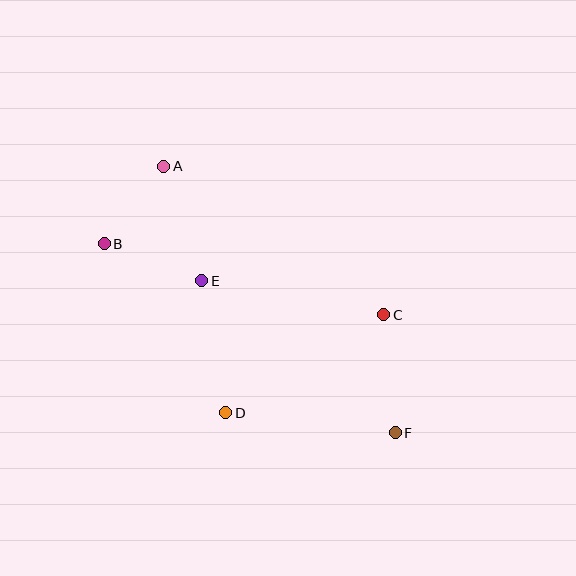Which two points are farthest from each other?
Points A and F are farthest from each other.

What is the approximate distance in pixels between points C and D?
The distance between C and D is approximately 186 pixels.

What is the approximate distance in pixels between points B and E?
The distance between B and E is approximately 105 pixels.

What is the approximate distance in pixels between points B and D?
The distance between B and D is approximately 208 pixels.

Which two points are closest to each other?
Points A and B are closest to each other.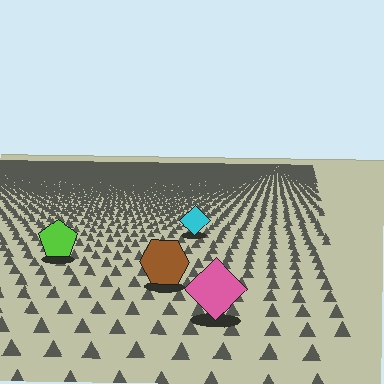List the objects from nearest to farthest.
From nearest to farthest: the pink diamond, the brown hexagon, the lime pentagon, the cyan diamond.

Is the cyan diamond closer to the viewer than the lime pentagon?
No. The lime pentagon is closer — you can tell from the texture gradient: the ground texture is coarser near it.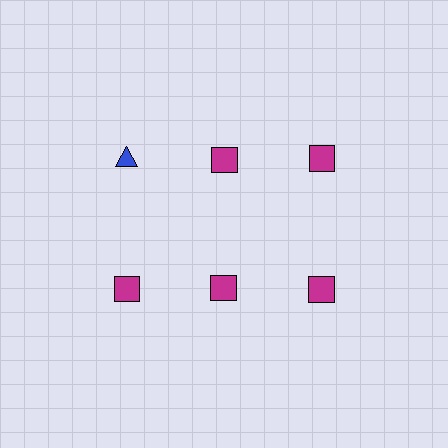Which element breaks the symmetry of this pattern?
The blue triangle in the top row, leftmost column breaks the symmetry. All other shapes are magenta squares.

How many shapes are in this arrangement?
There are 6 shapes arranged in a grid pattern.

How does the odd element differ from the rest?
It differs in both color (blue instead of magenta) and shape (triangle instead of square).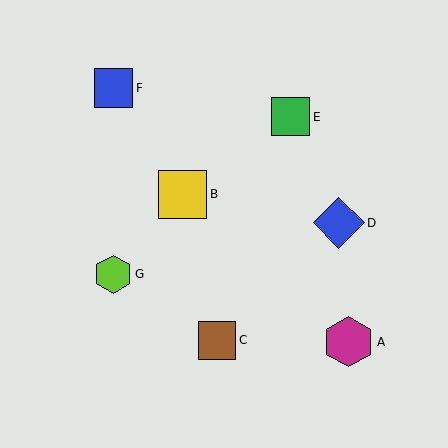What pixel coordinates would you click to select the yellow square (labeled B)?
Click at (183, 194) to select the yellow square B.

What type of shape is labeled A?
Shape A is a magenta hexagon.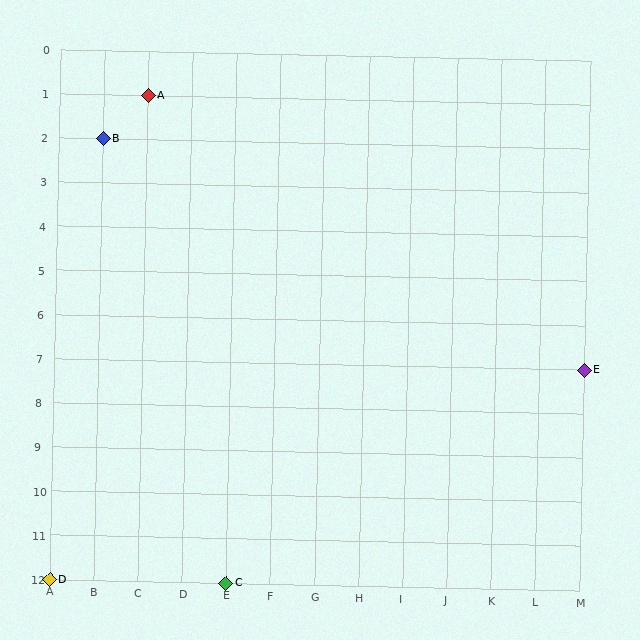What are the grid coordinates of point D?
Point D is at grid coordinates (A, 12).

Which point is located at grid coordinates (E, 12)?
Point C is at (E, 12).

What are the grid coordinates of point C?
Point C is at grid coordinates (E, 12).